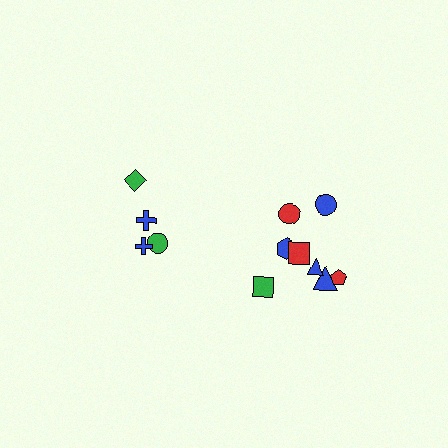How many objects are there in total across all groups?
There are 12 objects.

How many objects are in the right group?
There are 8 objects.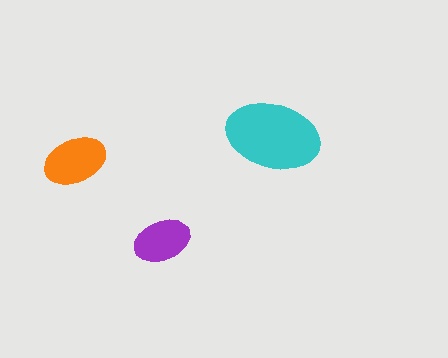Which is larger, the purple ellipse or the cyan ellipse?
The cyan one.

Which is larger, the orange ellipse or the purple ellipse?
The orange one.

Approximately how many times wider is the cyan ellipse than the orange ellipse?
About 1.5 times wider.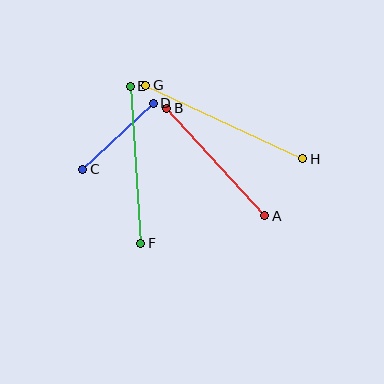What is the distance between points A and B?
The distance is approximately 146 pixels.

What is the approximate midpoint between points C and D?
The midpoint is at approximately (118, 136) pixels.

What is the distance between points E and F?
The distance is approximately 157 pixels.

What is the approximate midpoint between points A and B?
The midpoint is at approximately (216, 162) pixels.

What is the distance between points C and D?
The distance is approximately 97 pixels.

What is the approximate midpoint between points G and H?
The midpoint is at approximately (224, 122) pixels.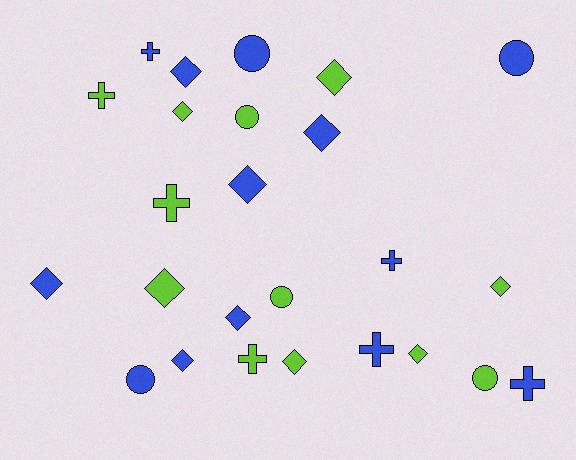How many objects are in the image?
There are 25 objects.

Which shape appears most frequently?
Diamond, with 12 objects.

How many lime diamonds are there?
There are 6 lime diamonds.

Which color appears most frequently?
Blue, with 13 objects.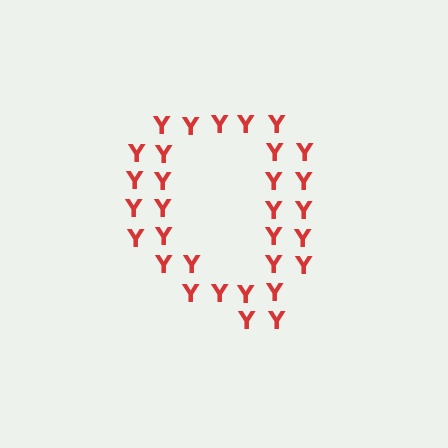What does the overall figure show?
The overall figure shows the letter Q.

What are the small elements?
The small elements are letter Y's.